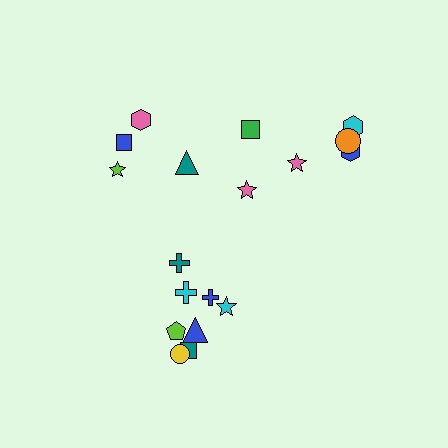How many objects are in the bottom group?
There are 8 objects.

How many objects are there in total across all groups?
There are 18 objects.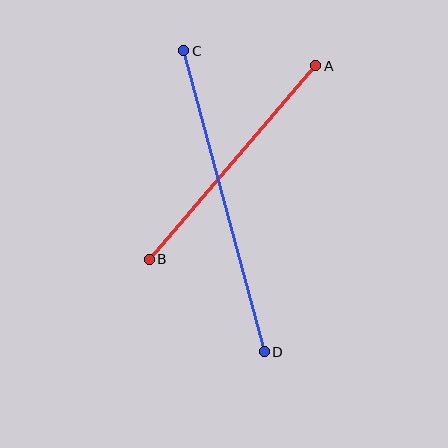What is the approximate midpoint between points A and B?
The midpoint is at approximately (233, 162) pixels.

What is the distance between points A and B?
The distance is approximately 255 pixels.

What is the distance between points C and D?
The distance is approximately 312 pixels.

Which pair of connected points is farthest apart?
Points C and D are farthest apart.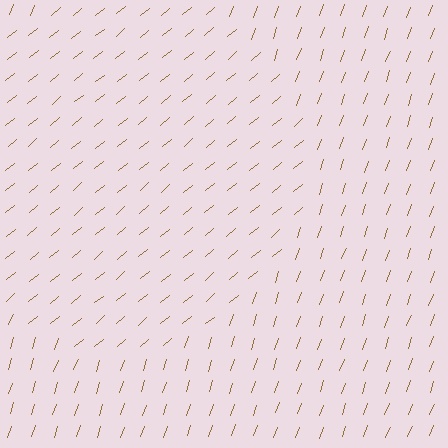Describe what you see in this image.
The image is filled with small brown line segments. A circle region in the image has lines oriented differently from the surrounding lines, creating a visible texture boundary.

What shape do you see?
I see a circle.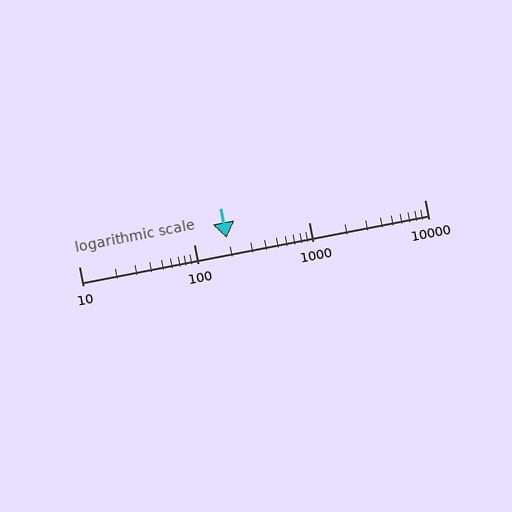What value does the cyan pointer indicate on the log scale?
The pointer indicates approximately 190.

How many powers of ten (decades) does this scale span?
The scale spans 3 decades, from 10 to 10000.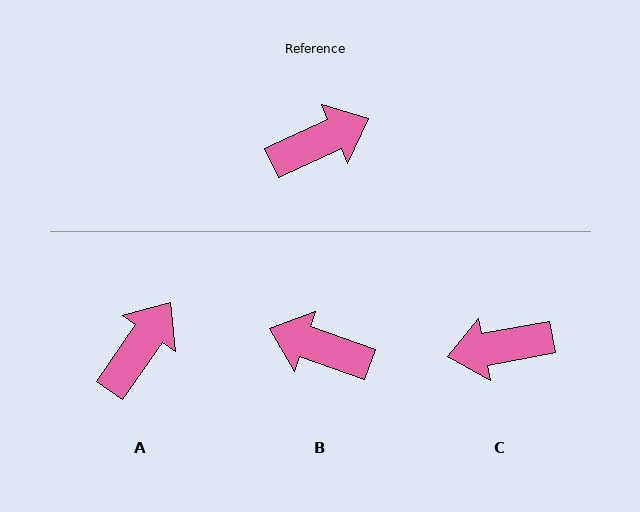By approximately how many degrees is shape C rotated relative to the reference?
Approximately 166 degrees counter-clockwise.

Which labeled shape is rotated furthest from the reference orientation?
C, about 166 degrees away.